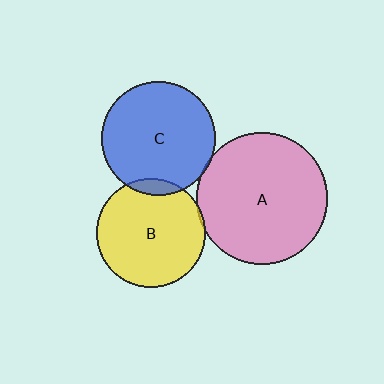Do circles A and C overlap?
Yes.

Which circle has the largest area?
Circle A (pink).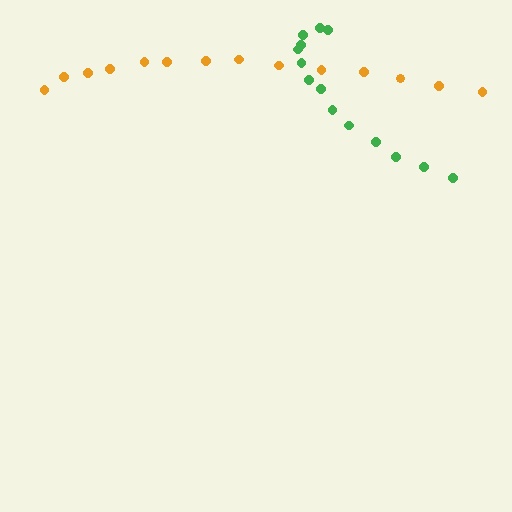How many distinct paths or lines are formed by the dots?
There are 2 distinct paths.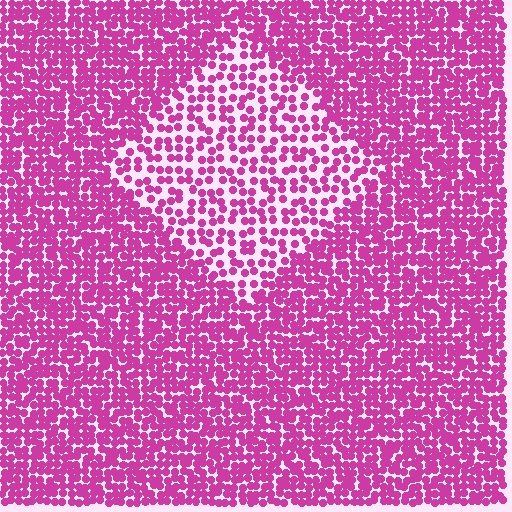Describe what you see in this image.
The image contains small magenta elements arranged at two different densities. A diamond-shaped region is visible where the elements are less densely packed than the surrounding area.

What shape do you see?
I see a diamond.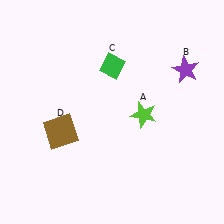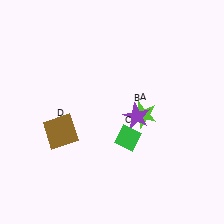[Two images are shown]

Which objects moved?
The objects that moved are: the purple star (B), the green diamond (C).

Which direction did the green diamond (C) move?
The green diamond (C) moved down.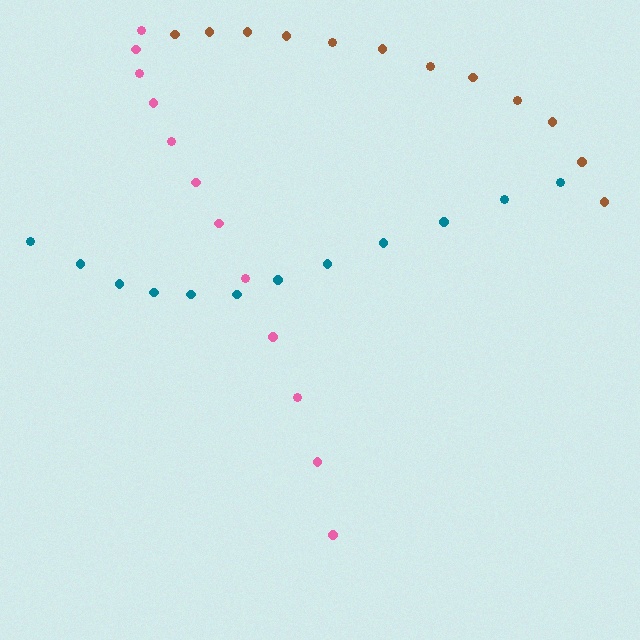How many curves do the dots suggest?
There are 3 distinct paths.